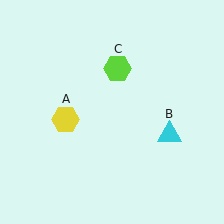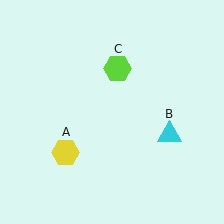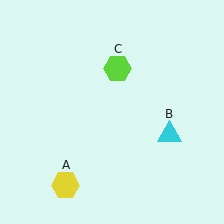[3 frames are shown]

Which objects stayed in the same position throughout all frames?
Cyan triangle (object B) and lime hexagon (object C) remained stationary.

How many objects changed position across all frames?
1 object changed position: yellow hexagon (object A).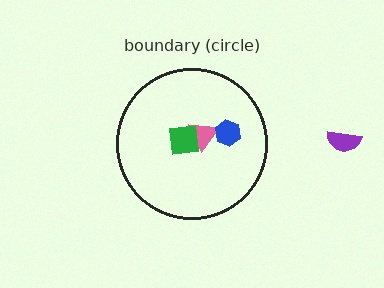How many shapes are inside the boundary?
3 inside, 1 outside.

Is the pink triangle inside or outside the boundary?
Inside.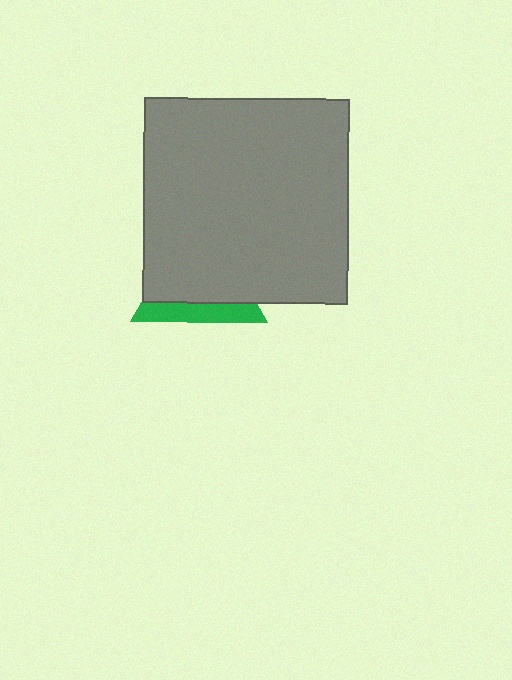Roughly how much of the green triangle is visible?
A small part of it is visible (roughly 30%).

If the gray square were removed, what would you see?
You would see the complete green triangle.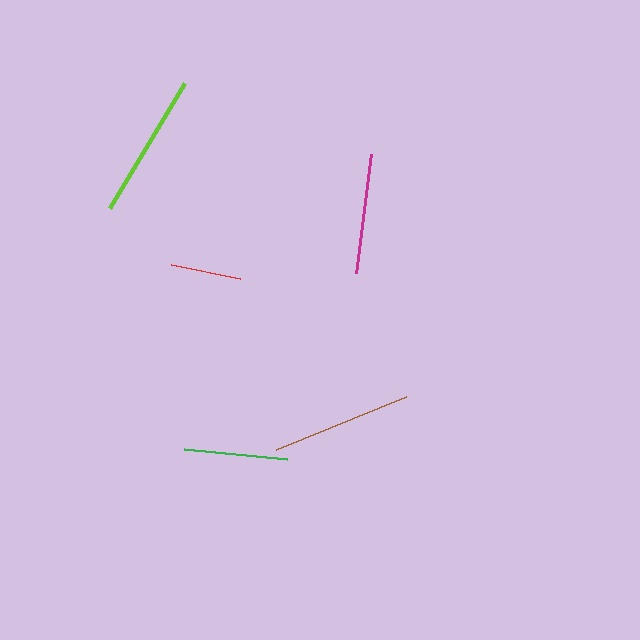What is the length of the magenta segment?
The magenta segment is approximately 120 pixels long.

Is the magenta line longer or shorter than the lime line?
The lime line is longer than the magenta line.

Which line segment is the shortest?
The red line is the shortest at approximately 70 pixels.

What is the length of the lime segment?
The lime segment is approximately 146 pixels long.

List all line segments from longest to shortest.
From longest to shortest: lime, brown, magenta, green, red.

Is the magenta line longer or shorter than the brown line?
The brown line is longer than the magenta line.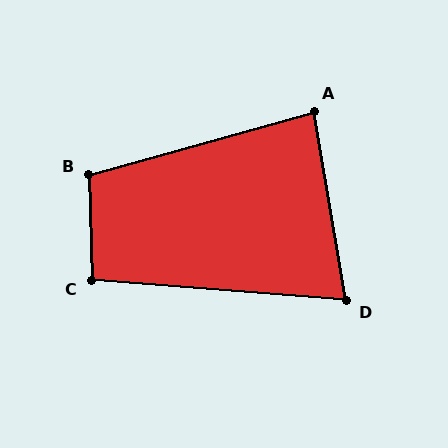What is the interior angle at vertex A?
Approximately 84 degrees (acute).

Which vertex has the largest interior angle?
B, at approximately 104 degrees.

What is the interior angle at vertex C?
Approximately 96 degrees (obtuse).